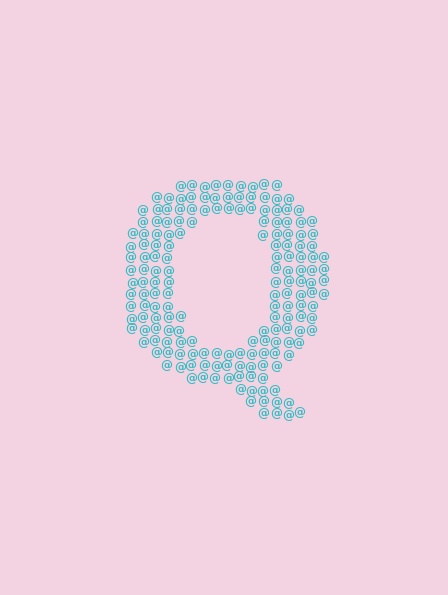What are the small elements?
The small elements are at signs.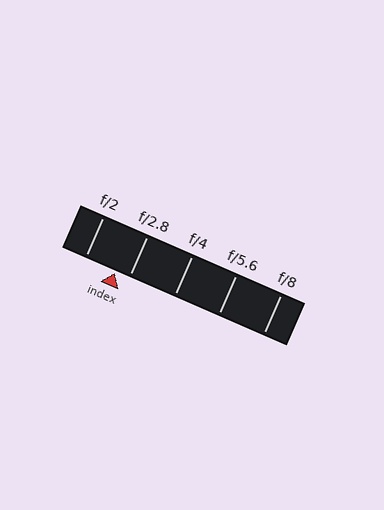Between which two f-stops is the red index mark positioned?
The index mark is between f/2 and f/2.8.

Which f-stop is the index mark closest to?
The index mark is closest to f/2.8.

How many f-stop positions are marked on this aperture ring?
There are 5 f-stop positions marked.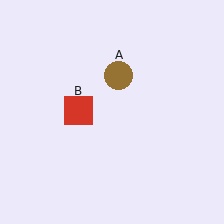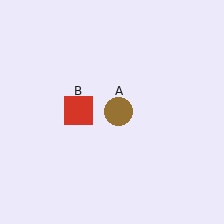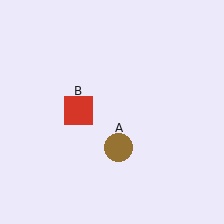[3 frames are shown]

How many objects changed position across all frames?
1 object changed position: brown circle (object A).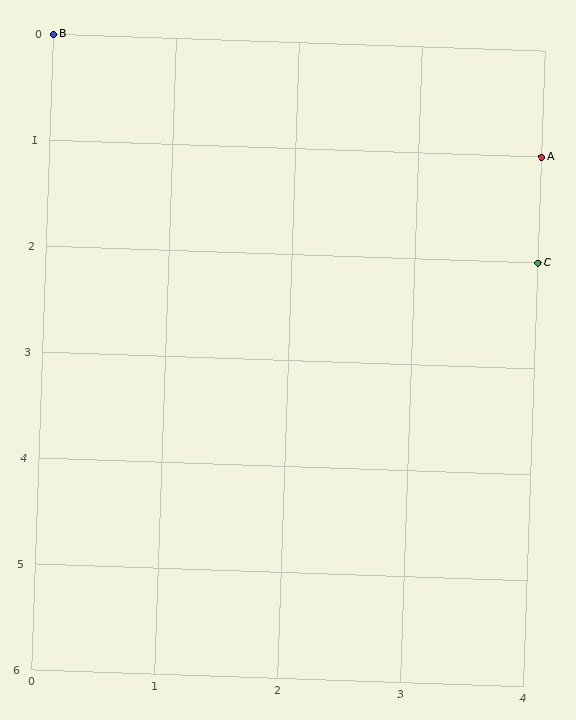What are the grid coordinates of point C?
Point C is at grid coordinates (4, 2).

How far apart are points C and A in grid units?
Points C and A are 1 row apart.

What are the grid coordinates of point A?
Point A is at grid coordinates (4, 1).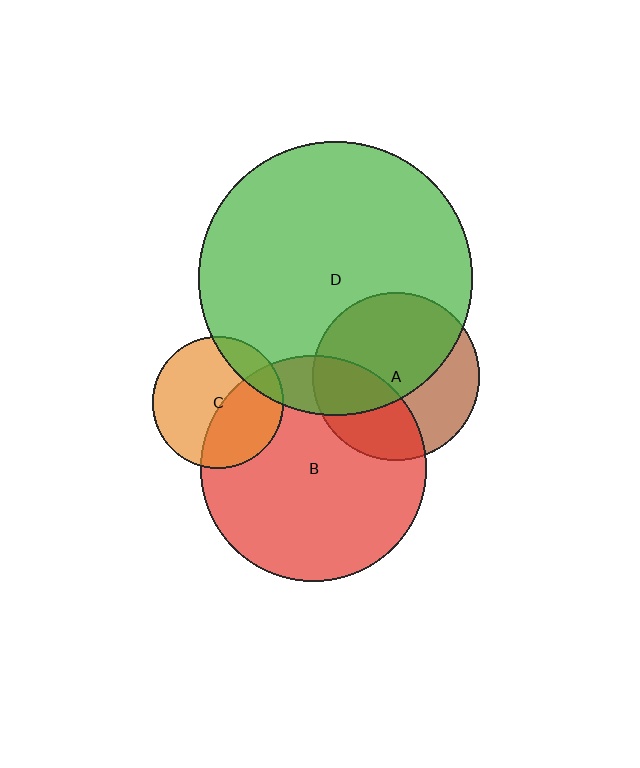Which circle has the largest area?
Circle D (green).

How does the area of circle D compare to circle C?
Approximately 4.3 times.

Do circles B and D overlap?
Yes.